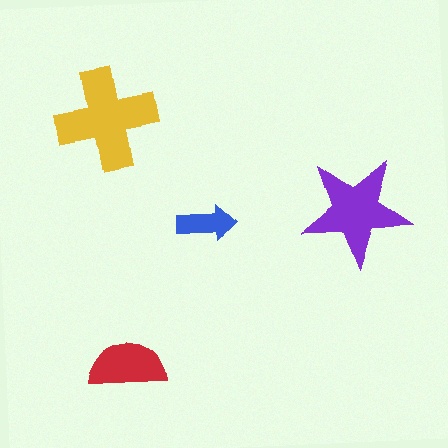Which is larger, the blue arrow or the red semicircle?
The red semicircle.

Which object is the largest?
The yellow cross.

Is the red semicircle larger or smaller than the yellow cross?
Smaller.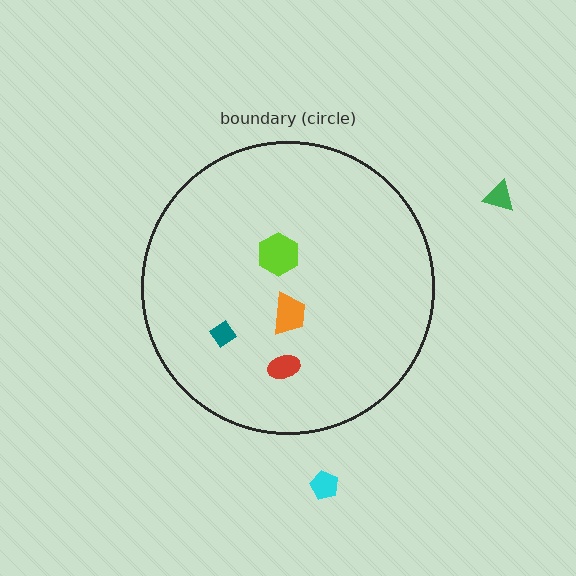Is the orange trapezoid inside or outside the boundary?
Inside.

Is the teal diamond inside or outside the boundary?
Inside.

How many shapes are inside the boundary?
4 inside, 2 outside.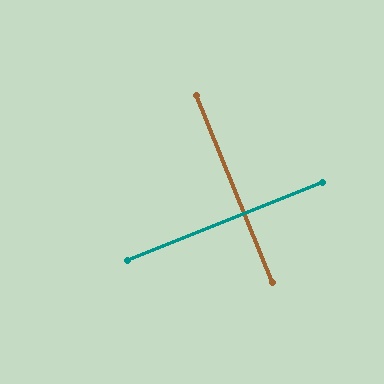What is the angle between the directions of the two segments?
Approximately 90 degrees.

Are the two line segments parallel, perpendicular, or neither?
Perpendicular — they meet at approximately 90°.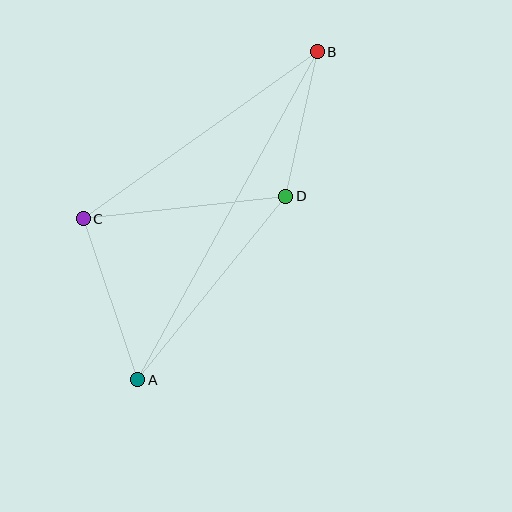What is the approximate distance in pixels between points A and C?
The distance between A and C is approximately 170 pixels.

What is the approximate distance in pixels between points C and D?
The distance between C and D is approximately 204 pixels.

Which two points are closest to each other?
Points B and D are closest to each other.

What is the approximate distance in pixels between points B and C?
The distance between B and C is approximately 287 pixels.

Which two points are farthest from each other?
Points A and B are farthest from each other.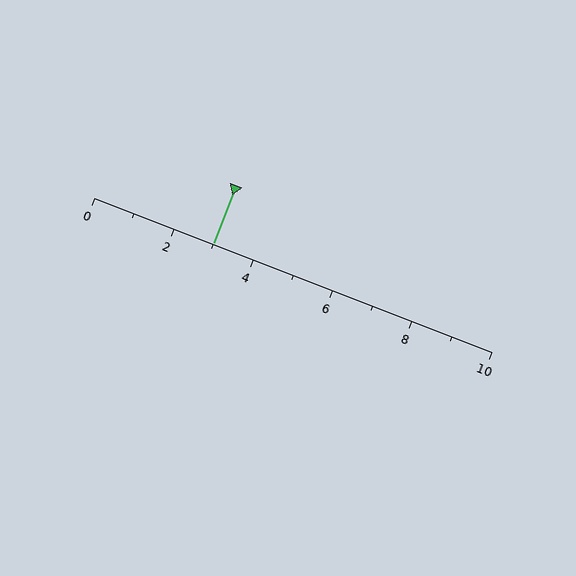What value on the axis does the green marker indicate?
The marker indicates approximately 3.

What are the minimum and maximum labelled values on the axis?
The axis runs from 0 to 10.